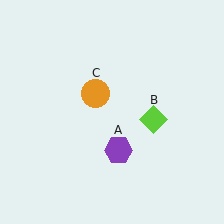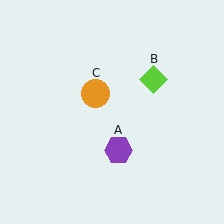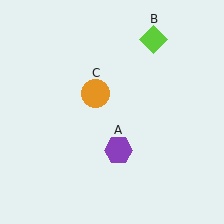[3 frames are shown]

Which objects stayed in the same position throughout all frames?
Purple hexagon (object A) and orange circle (object C) remained stationary.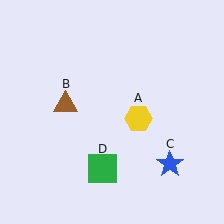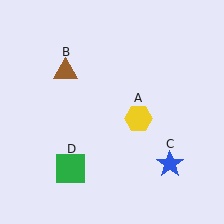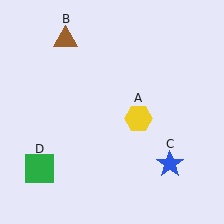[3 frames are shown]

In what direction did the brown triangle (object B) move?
The brown triangle (object B) moved up.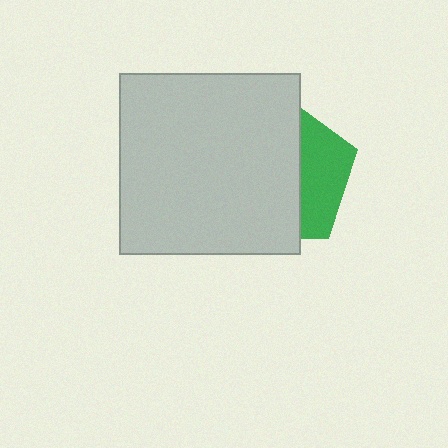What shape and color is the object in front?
The object in front is a light gray square.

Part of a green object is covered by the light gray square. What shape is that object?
It is a pentagon.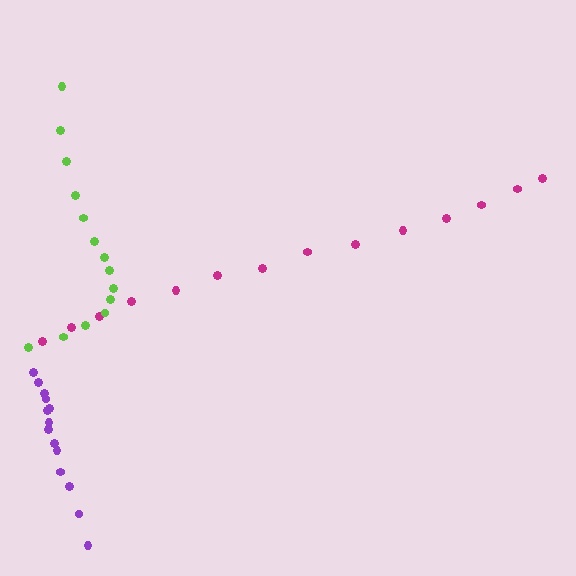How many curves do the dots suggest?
There are 3 distinct paths.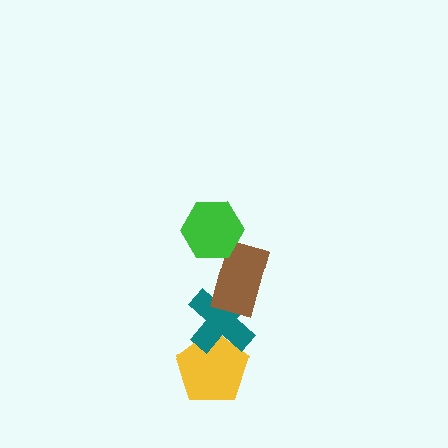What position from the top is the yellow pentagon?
The yellow pentagon is 4th from the top.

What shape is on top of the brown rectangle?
The green hexagon is on top of the brown rectangle.